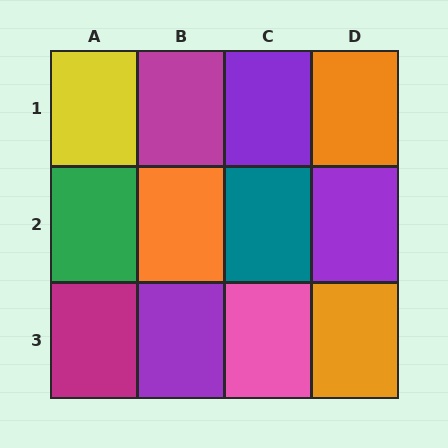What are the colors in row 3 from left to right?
Magenta, purple, pink, orange.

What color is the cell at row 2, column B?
Orange.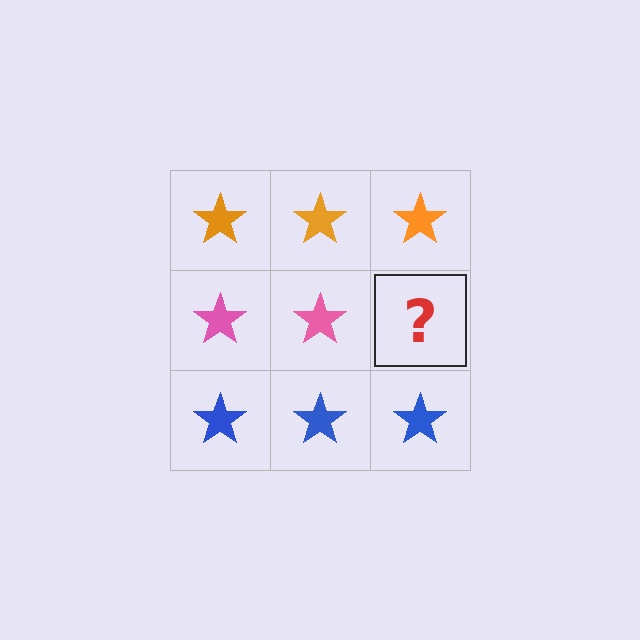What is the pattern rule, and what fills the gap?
The rule is that each row has a consistent color. The gap should be filled with a pink star.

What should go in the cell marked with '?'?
The missing cell should contain a pink star.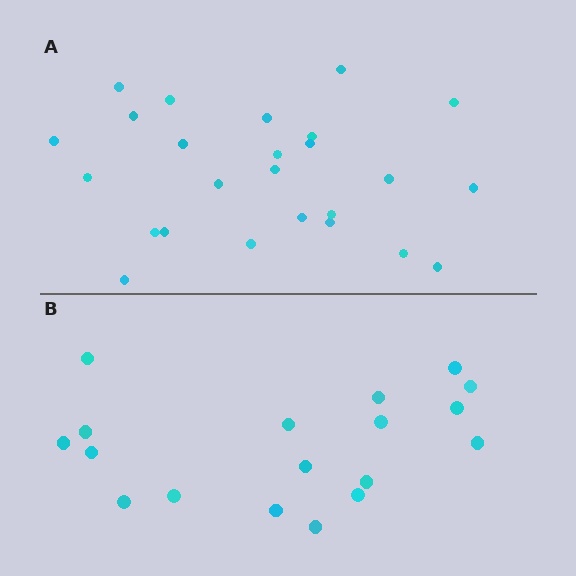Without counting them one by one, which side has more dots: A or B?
Region A (the top region) has more dots.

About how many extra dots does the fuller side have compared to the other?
Region A has roughly 8 or so more dots than region B.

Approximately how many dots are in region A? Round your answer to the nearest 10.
About 20 dots. (The exact count is 25, which rounds to 20.)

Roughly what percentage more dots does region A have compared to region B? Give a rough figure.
About 40% more.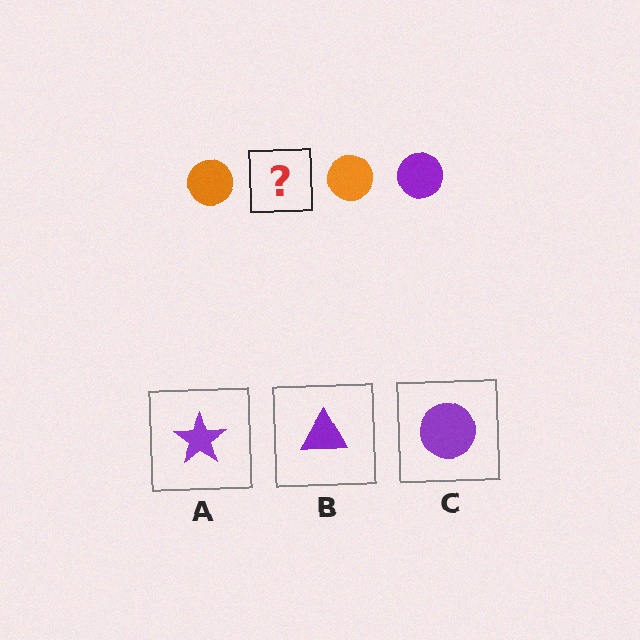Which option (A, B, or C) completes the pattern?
C.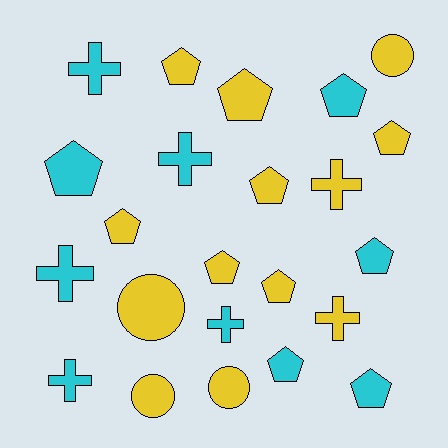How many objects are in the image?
There are 23 objects.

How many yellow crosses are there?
There are 2 yellow crosses.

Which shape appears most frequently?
Pentagon, with 12 objects.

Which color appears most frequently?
Yellow, with 13 objects.